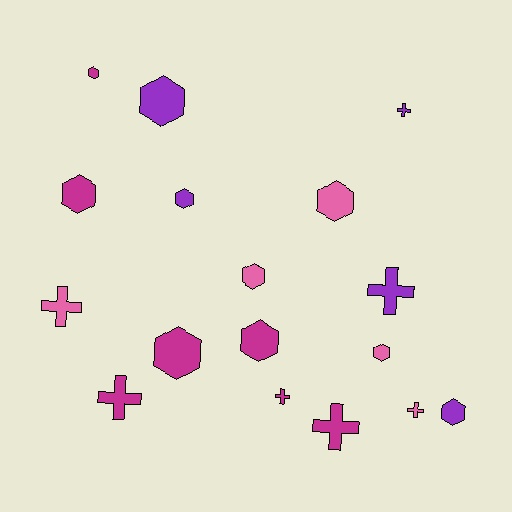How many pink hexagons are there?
There are 3 pink hexagons.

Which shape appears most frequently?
Hexagon, with 10 objects.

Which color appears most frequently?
Magenta, with 7 objects.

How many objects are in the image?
There are 17 objects.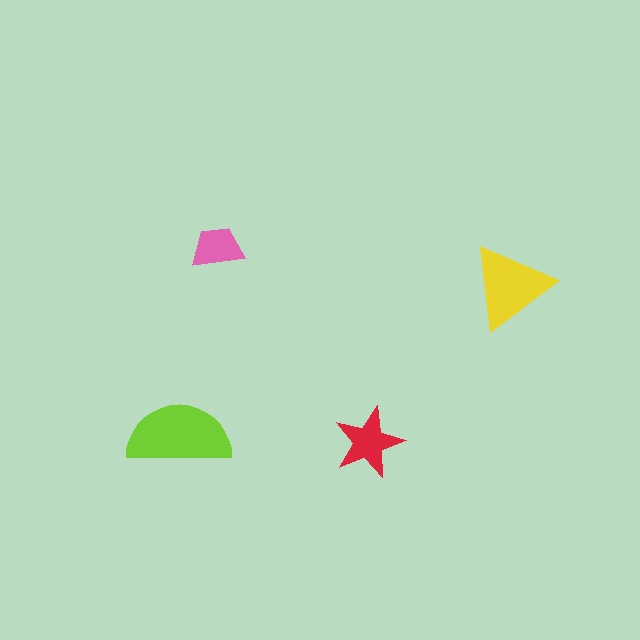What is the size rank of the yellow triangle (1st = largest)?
2nd.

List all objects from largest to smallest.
The lime semicircle, the yellow triangle, the red star, the pink trapezoid.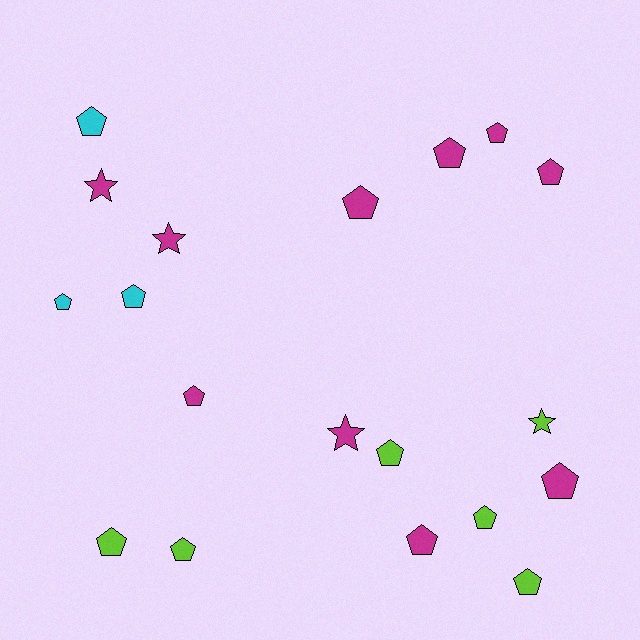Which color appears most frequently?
Magenta, with 10 objects.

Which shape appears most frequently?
Pentagon, with 15 objects.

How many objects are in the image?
There are 19 objects.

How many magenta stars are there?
There are 3 magenta stars.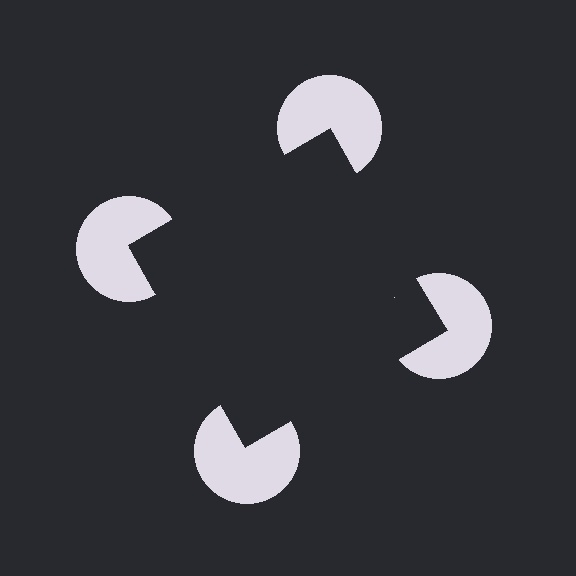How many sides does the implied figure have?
4 sides.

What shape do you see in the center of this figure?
An illusory square — its edges are inferred from the aligned wedge cuts in the pac-man discs, not physically drawn.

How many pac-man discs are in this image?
There are 4 — one at each vertex of the illusory square.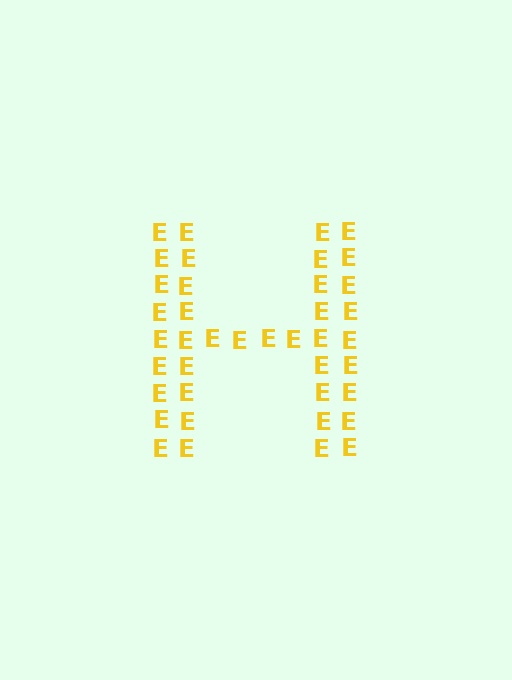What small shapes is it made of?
It is made of small letter E's.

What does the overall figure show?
The overall figure shows the letter H.